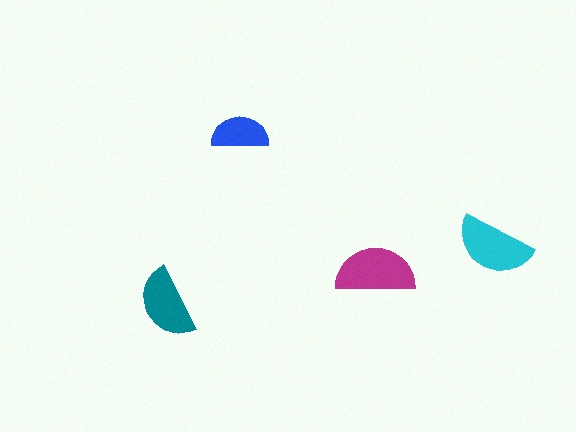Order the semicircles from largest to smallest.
the magenta one, the cyan one, the teal one, the blue one.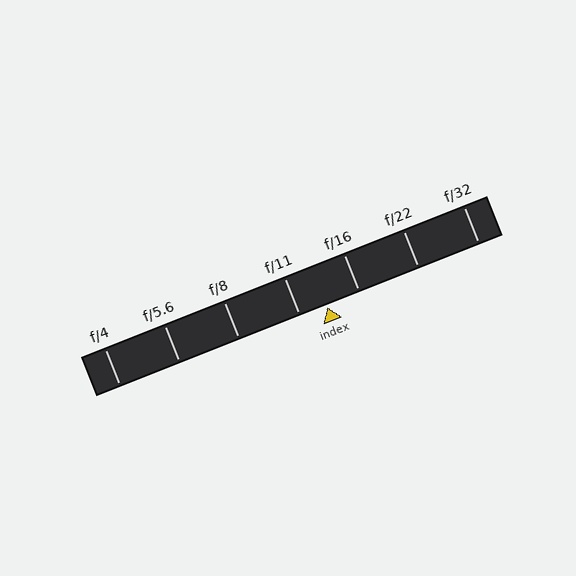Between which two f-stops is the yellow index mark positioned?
The index mark is between f/11 and f/16.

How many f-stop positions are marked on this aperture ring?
There are 7 f-stop positions marked.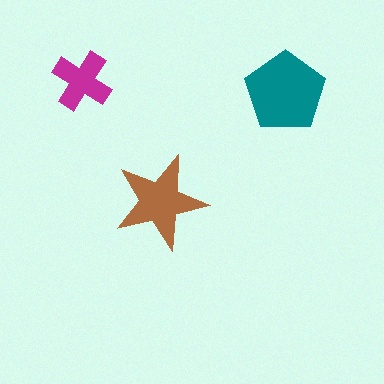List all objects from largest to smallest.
The teal pentagon, the brown star, the magenta cross.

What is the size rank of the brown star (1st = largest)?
2nd.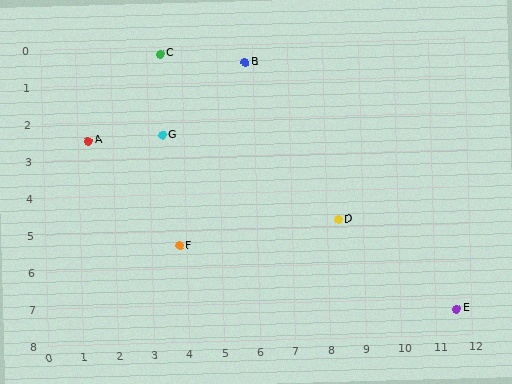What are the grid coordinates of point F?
Point F is at approximately (3.8, 5.4).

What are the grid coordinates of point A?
Point A is at approximately (1.3, 2.5).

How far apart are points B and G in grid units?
Points B and G are about 3.1 grid units apart.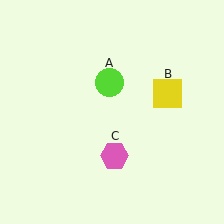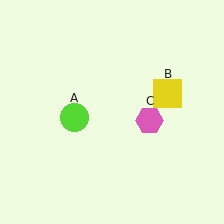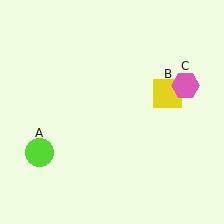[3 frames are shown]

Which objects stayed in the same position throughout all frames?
Yellow square (object B) remained stationary.